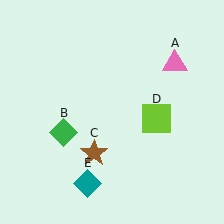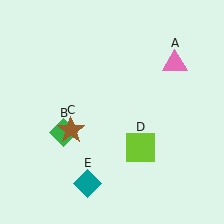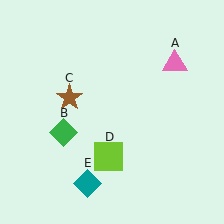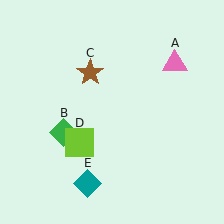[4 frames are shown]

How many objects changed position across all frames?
2 objects changed position: brown star (object C), lime square (object D).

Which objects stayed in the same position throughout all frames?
Pink triangle (object A) and green diamond (object B) and teal diamond (object E) remained stationary.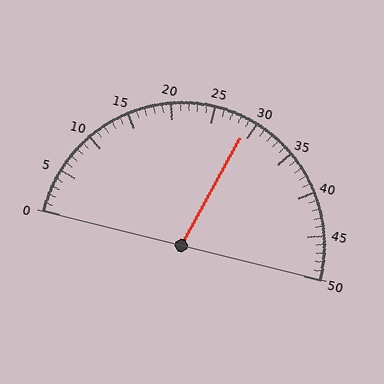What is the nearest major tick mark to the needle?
The nearest major tick mark is 30.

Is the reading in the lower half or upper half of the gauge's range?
The reading is in the upper half of the range (0 to 50).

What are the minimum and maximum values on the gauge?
The gauge ranges from 0 to 50.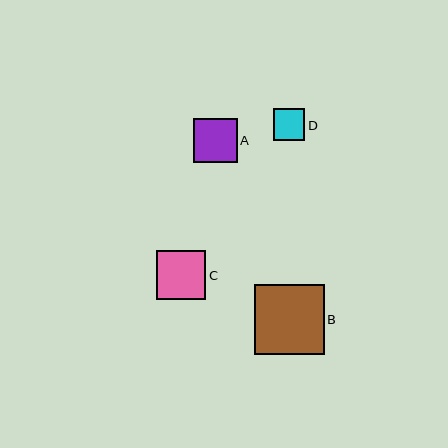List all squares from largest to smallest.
From largest to smallest: B, C, A, D.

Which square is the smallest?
Square D is the smallest with a size of approximately 32 pixels.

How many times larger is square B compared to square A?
Square B is approximately 1.6 times the size of square A.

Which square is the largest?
Square B is the largest with a size of approximately 70 pixels.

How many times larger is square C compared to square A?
Square C is approximately 1.1 times the size of square A.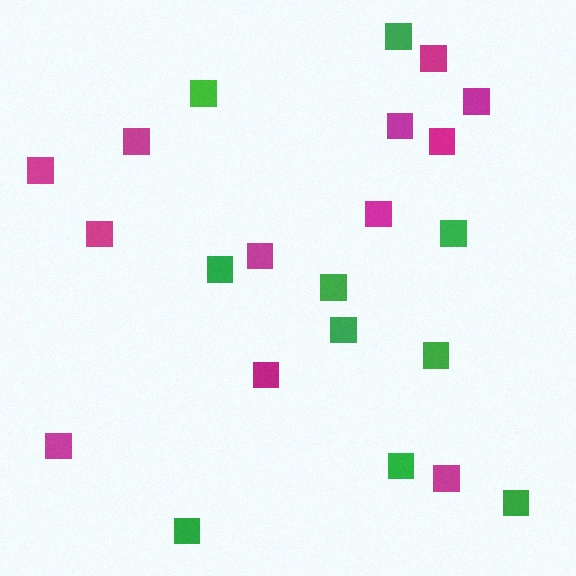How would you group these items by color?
There are 2 groups: one group of magenta squares (12) and one group of green squares (10).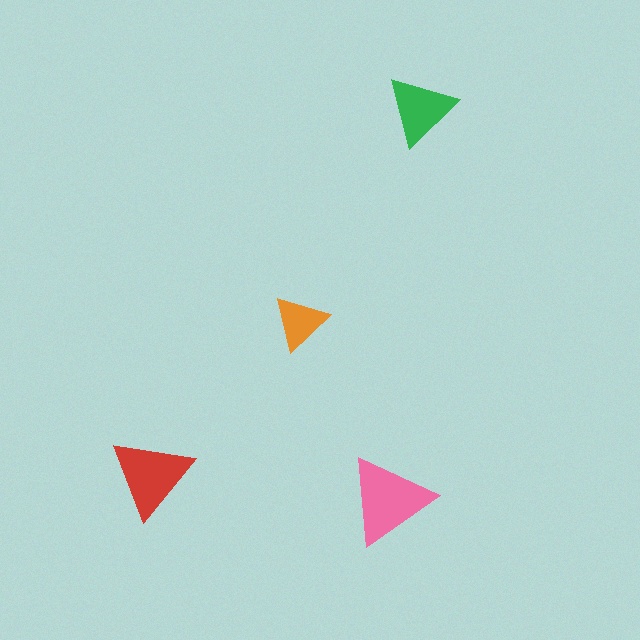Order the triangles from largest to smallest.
the pink one, the red one, the green one, the orange one.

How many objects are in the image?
There are 4 objects in the image.